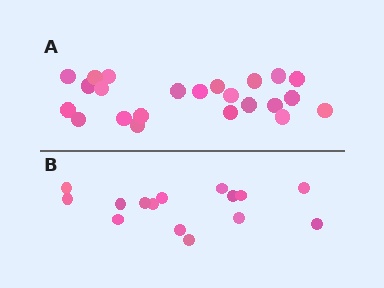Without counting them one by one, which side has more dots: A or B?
Region A (the top region) has more dots.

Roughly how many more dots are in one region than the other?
Region A has roughly 8 or so more dots than region B.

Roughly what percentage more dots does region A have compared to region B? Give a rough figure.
About 55% more.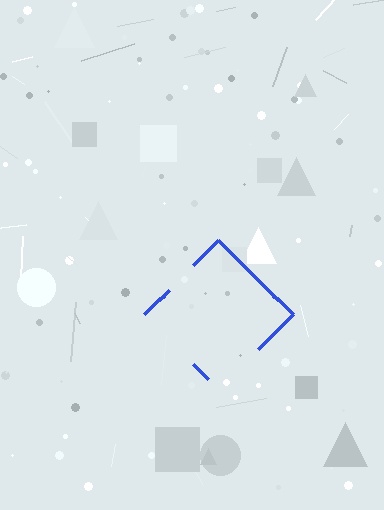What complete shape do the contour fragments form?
The contour fragments form a diamond.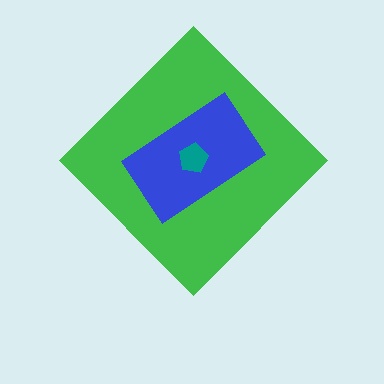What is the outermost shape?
The green diamond.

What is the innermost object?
The teal pentagon.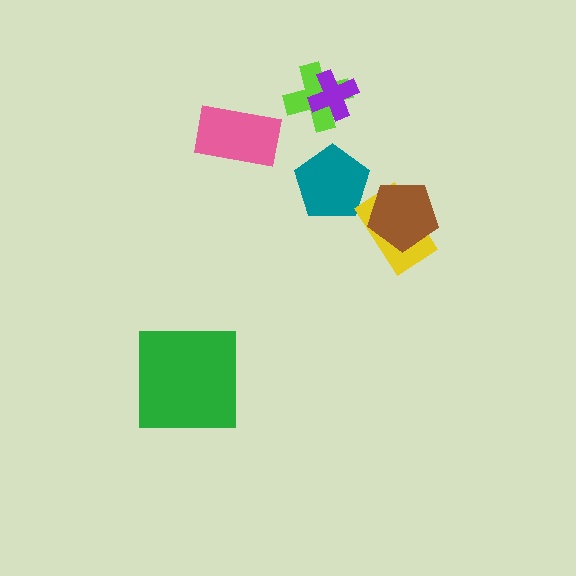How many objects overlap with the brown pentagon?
1 object overlaps with the brown pentagon.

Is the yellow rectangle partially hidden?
Yes, it is partially covered by another shape.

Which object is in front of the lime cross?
The purple cross is in front of the lime cross.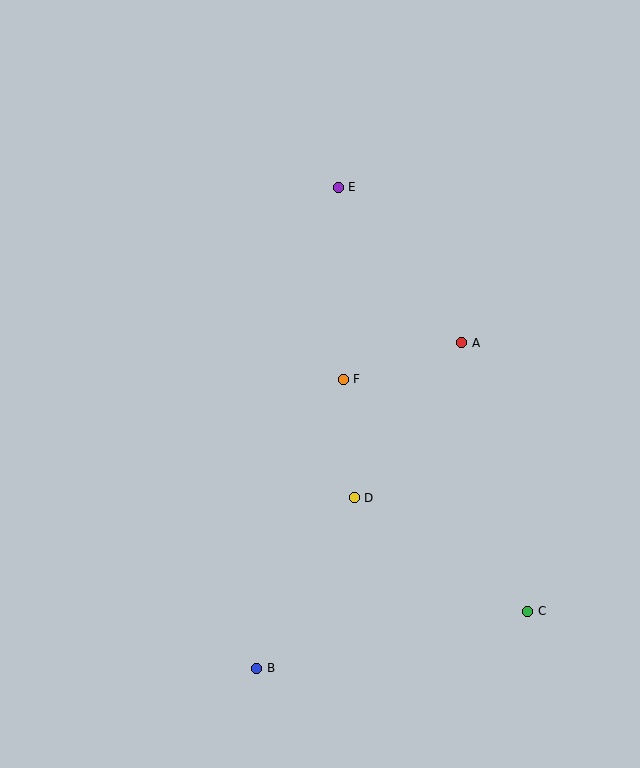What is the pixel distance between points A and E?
The distance between A and E is 199 pixels.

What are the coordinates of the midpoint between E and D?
The midpoint between E and D is at (346, 343).